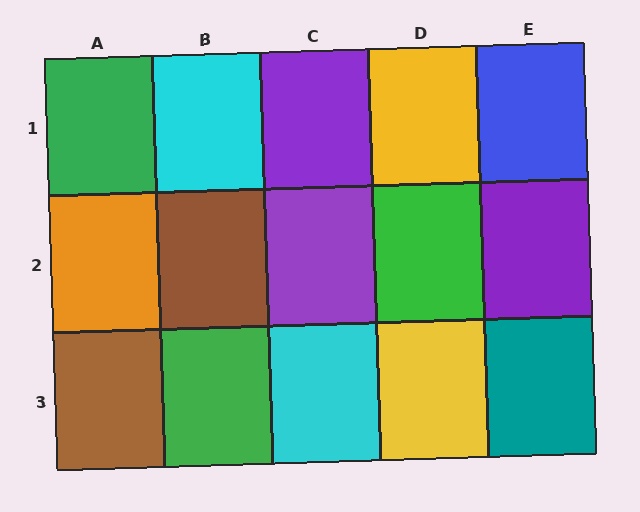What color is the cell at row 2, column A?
Orange.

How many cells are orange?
1 cell is orange.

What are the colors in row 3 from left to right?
Brown, green, cyan, yellow, teal.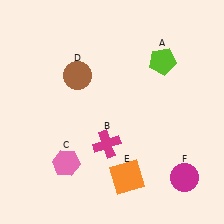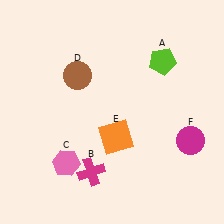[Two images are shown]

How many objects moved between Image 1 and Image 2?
3 objects moved between the two images.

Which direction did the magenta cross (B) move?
The magenta cross (B) moved down.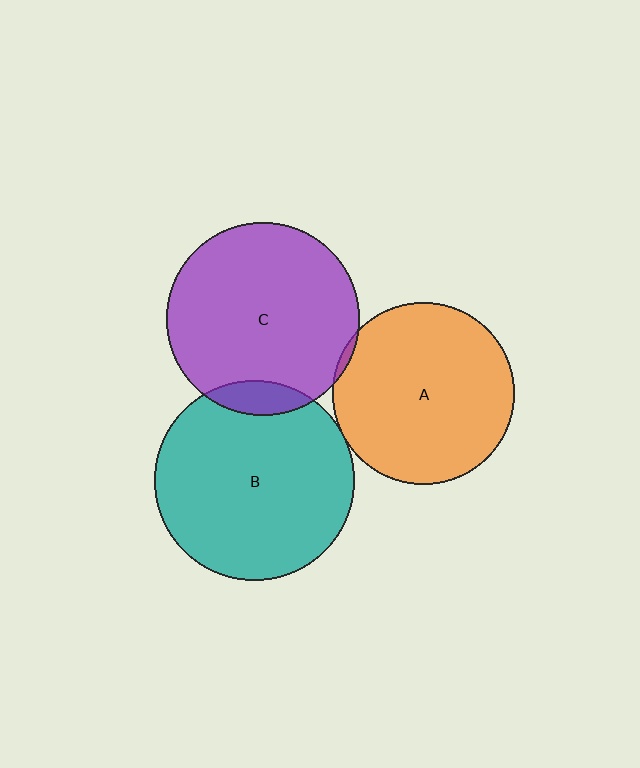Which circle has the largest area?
Circle B (teal).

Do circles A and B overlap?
Yes.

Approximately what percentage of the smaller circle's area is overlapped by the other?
Approximately 5%.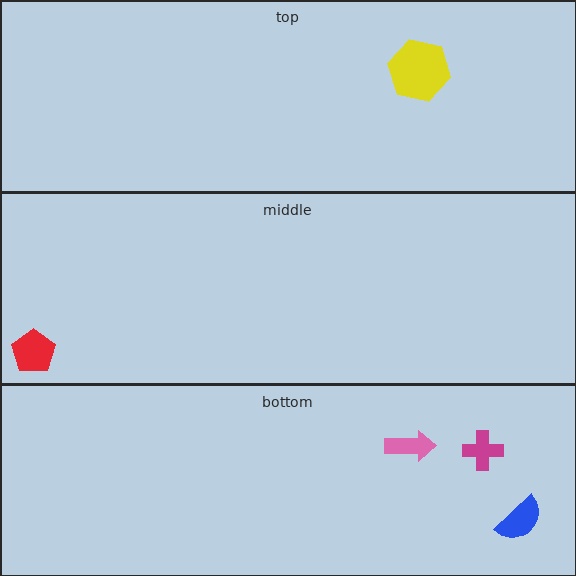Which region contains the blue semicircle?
The bottom region.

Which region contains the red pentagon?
The middle region.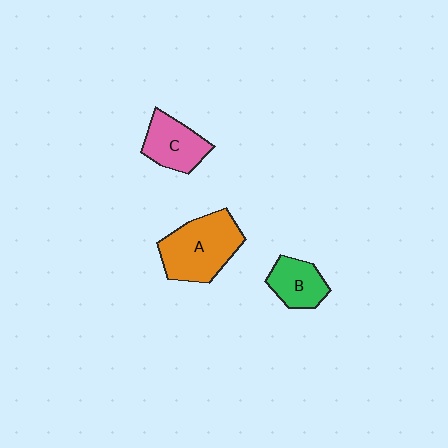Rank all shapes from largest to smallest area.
From largest to smallest: A (orange), C (pink), B (green).